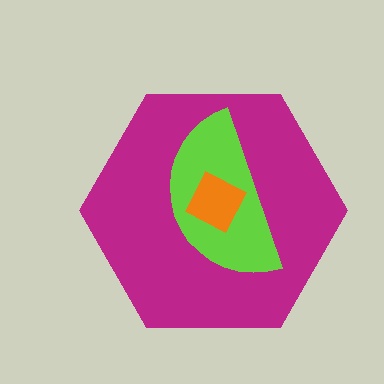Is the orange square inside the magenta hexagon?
Yes.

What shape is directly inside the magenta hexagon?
The lime semicircle.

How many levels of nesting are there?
3.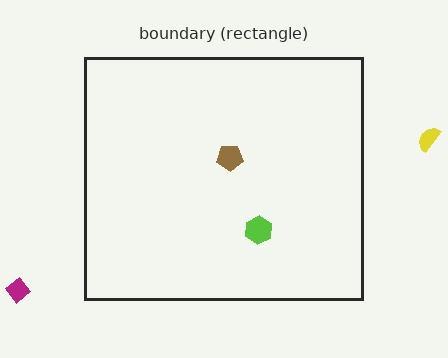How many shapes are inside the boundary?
2 inside, 2 outside.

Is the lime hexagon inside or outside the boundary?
Inside.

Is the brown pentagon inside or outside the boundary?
Inside.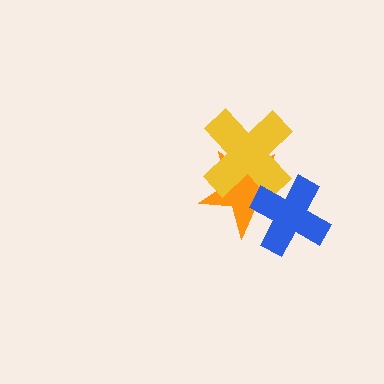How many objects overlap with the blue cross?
2 objects overlap with the blue cross.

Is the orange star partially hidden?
Yes, it is partially covered by another shape.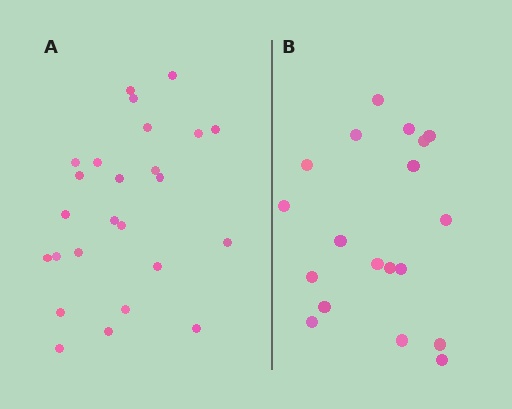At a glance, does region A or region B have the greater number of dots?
Region A (the left region) has more dots.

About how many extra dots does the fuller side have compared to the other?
Region A has about 6 more dots than region B.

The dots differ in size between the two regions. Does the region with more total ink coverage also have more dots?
No. Region B has more total ink coverage because its dots are larger, but region A actually contains more individual dots. Total area can be misleading — the number of items is what matters here.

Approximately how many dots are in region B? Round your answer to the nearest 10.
About 20 dots. (The exact count is 19, which rounds to 20.)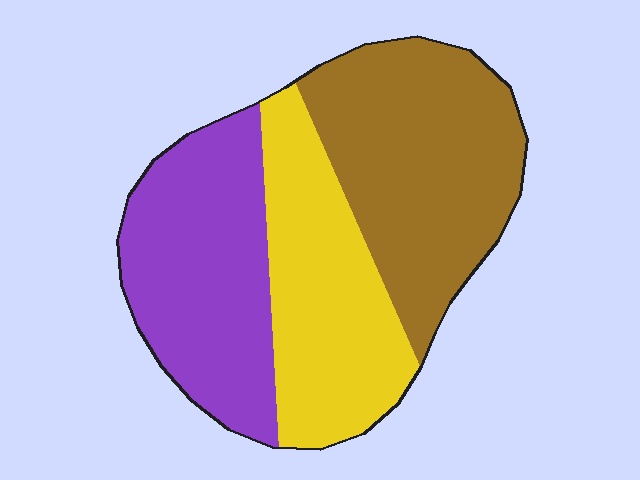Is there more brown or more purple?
Brown.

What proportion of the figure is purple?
Purple takes up about one third (1/3) of the figure.